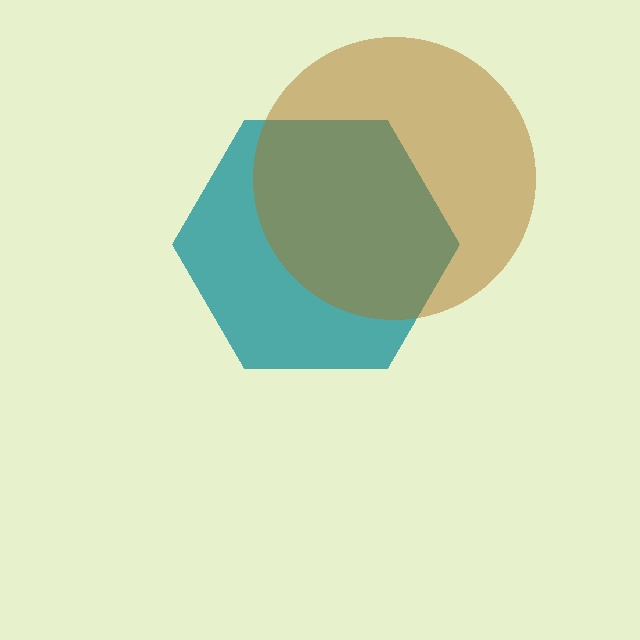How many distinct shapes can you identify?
There are 2 distinct shapes: a teal hexagon, a brown circle.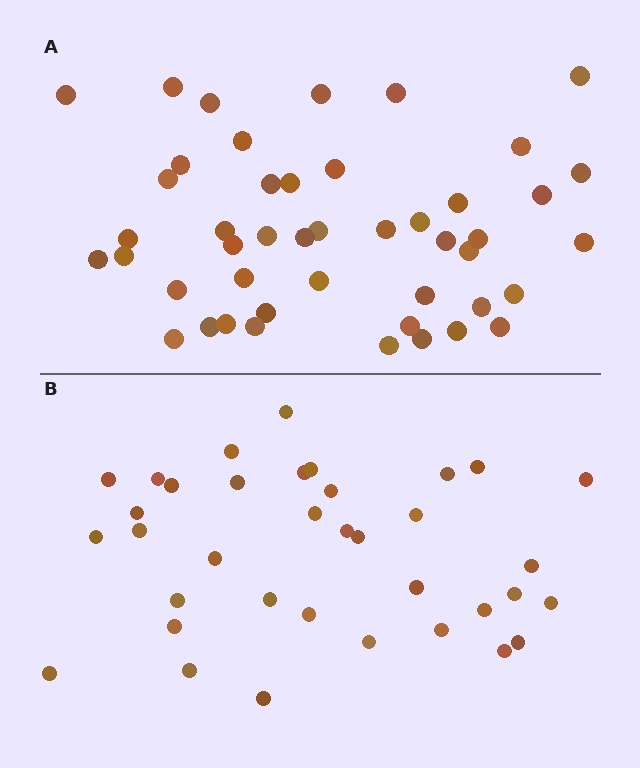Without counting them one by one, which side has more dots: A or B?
Region A (the top region) has more dots.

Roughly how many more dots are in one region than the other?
Region A has roughly 10 or so more dots than region B.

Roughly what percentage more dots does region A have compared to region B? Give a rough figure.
About 30% more.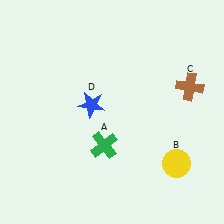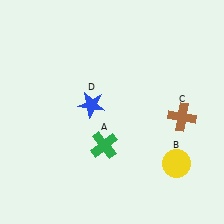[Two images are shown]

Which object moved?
The brown cross (C) moved down.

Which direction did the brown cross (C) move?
The brown cross (C) moved down.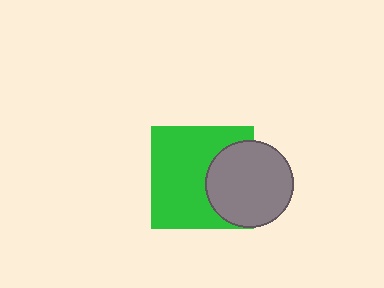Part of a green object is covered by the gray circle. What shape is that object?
It is a square.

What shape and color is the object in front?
The object in front is a gray circle.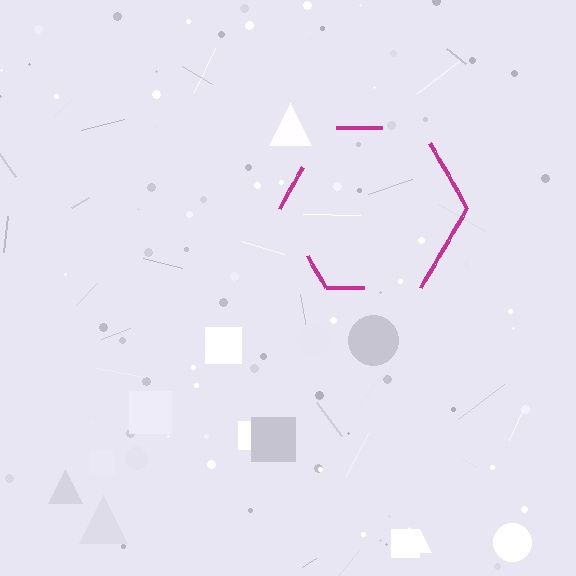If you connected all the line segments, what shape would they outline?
They would outline a hexagon.